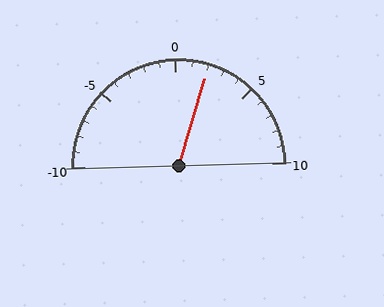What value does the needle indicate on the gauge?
The needle indicates approximately 2.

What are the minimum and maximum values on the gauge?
The gauge ranges from -10 to 10.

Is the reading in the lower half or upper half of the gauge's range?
The reading is in the upper half of the range (-10 to 10).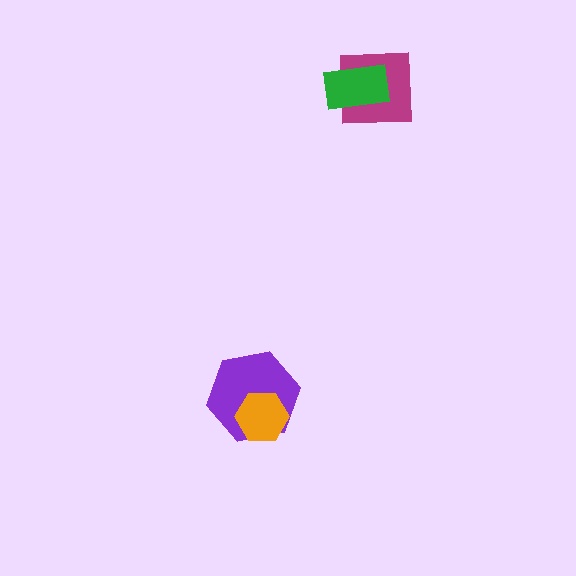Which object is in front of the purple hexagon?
The orange hexagon is in front of the purple hexagon.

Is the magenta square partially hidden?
Yes, it is partially covered by another shape.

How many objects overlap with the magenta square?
1 object overlaps with the magenta square.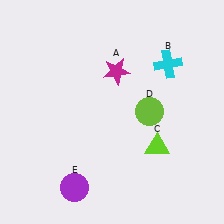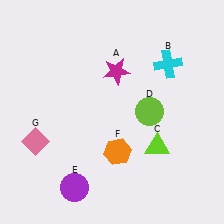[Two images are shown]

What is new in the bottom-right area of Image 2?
An orange hexagon (F) was added in the bottom-right area of Image 2.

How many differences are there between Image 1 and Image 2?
There are 2 differences between the two images.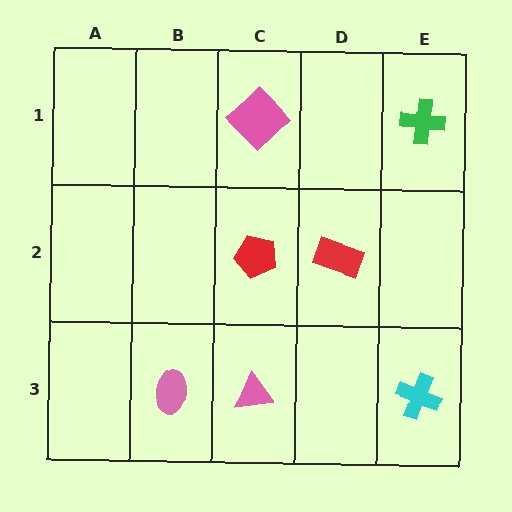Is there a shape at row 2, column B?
No, that cell is empty.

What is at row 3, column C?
A pink triangle.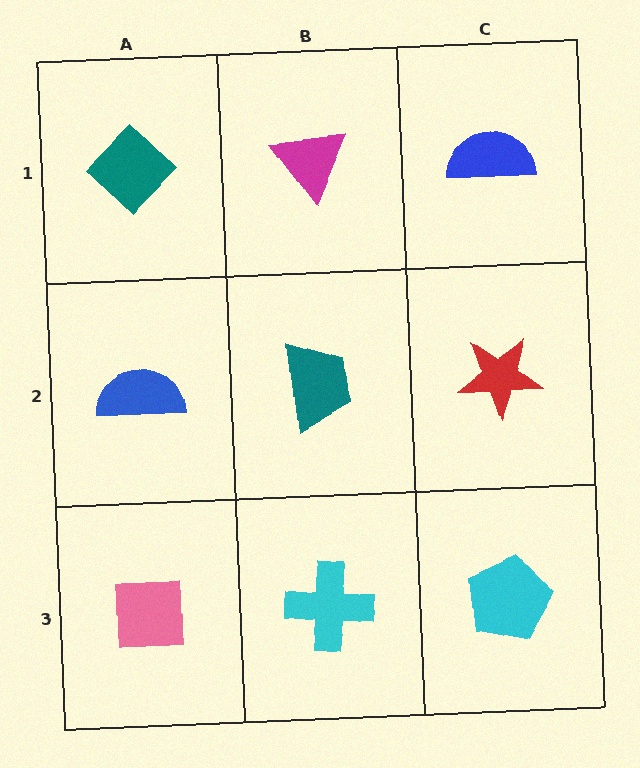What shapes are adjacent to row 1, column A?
A blue semicircle (row 2, column A), a magenta triangle (row 1, column B).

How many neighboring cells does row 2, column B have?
4.